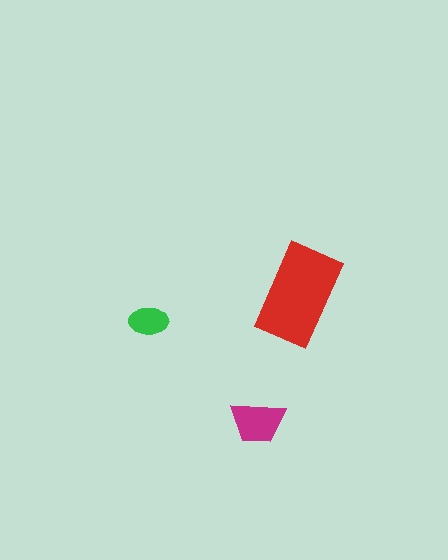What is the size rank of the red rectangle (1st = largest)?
1st.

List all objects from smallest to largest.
The green ellipse, the magenta trapezoid, the red rectangle.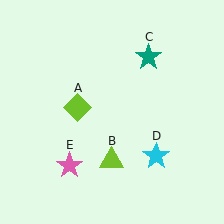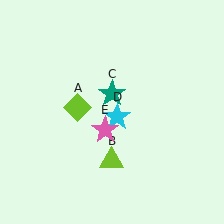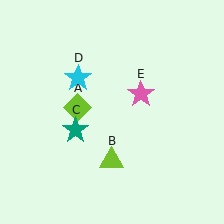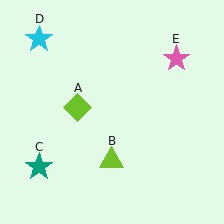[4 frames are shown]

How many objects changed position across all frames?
3 objects changed position: teal star (object C), cyan star (object D), pink star (object E).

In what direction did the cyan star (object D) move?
The cyan star (object D) moved up and to the left.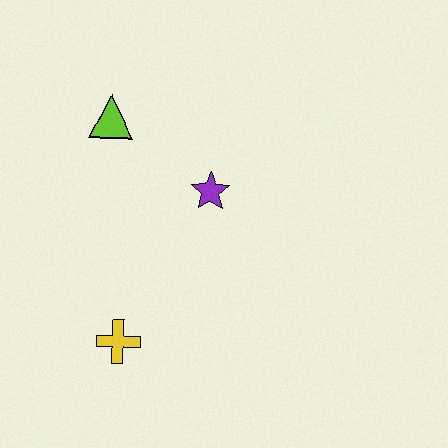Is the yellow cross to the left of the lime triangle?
No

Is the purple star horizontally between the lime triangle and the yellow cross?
No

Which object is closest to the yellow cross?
The purple star is closest to the yellow cross.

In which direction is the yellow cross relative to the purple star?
The yellow cross is below the purple star.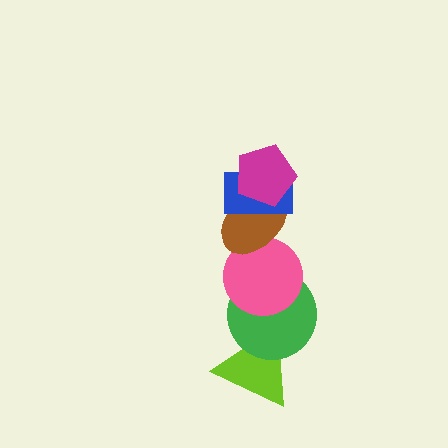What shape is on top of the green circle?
The pink circle is on top of the green circle.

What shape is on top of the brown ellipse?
The blue rectangle is on top of the brown ellipse.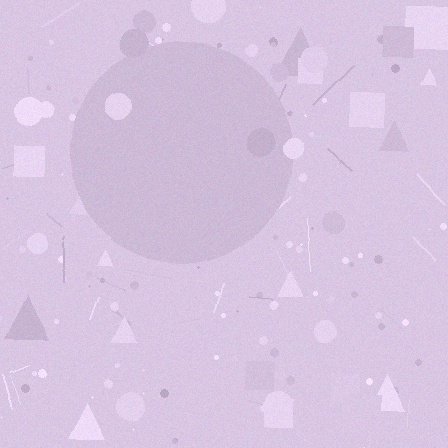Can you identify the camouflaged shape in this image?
The camouflaged shape is a circle.